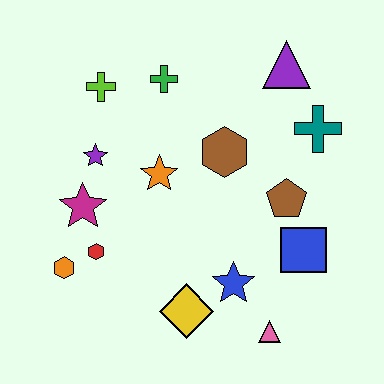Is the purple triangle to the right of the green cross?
Yes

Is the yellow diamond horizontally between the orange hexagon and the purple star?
No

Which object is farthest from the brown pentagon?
The orange hexagon is farthest from the brown pentagon.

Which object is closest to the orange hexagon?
The red hexagon is closest to the orange hexagon.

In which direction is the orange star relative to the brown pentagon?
The orange star is to the left of the brown pentagon.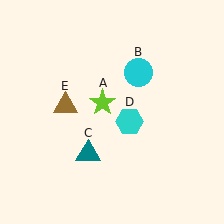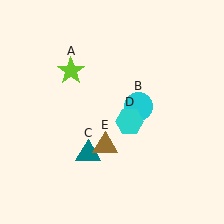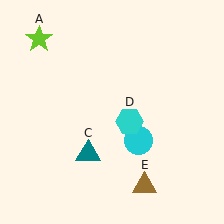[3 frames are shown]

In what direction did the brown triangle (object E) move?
The brown triangle (object E) moved down and to the right.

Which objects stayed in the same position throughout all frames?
Teal triangle (object C) and cyan hexagon (object D) remained stationary.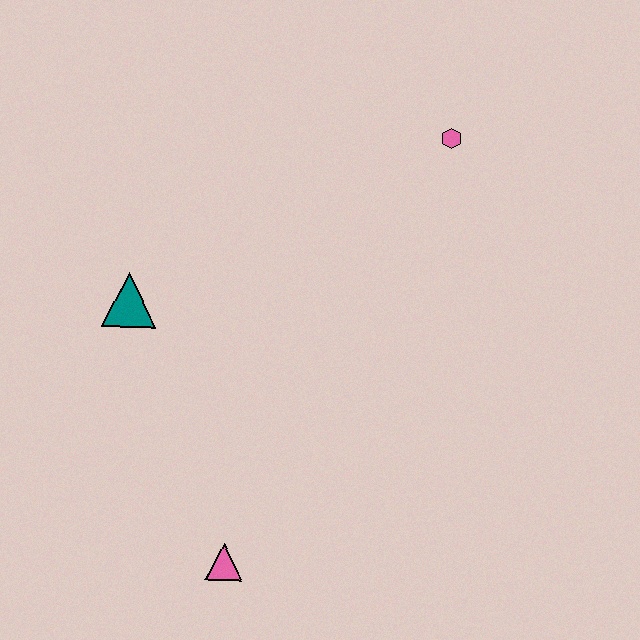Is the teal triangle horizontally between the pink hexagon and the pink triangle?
No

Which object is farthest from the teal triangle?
The pink hexagon is farthest from the teal triangle.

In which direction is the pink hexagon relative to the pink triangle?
The pink hexagon is above the pink triangle.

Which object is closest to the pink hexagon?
The teal triangle is closest to the pink hexagon.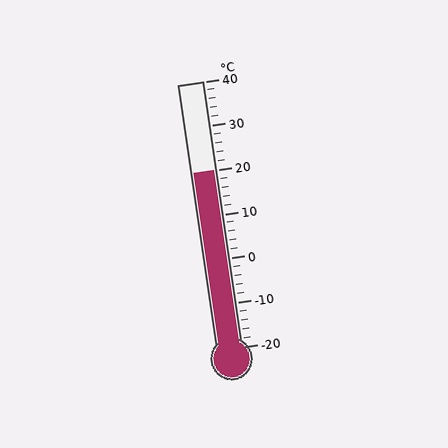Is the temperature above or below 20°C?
The temperature is at 20°C.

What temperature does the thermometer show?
The thermometer shows approximately 20°C.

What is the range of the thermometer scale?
The thermometer scale ranges from -20°C to 40°C.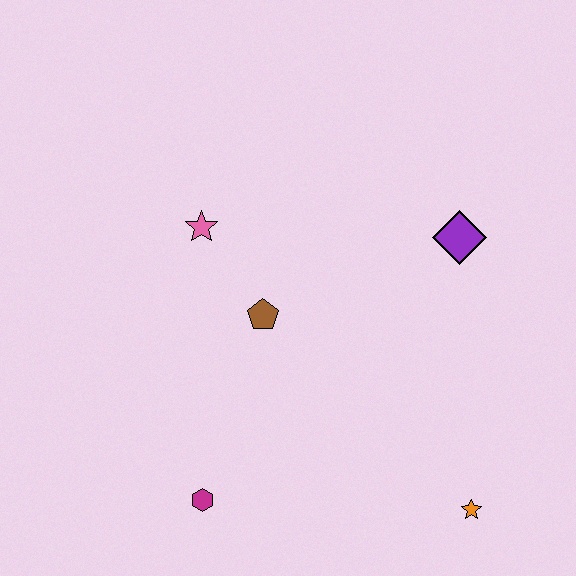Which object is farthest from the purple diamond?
The magenta hexagon is farthest from the purple diamond.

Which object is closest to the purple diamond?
The brown pentagon is closest to the purple diamond.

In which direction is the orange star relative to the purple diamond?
The orange star is below the purple diamond.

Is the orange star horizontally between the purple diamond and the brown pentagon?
No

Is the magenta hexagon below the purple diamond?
Yes